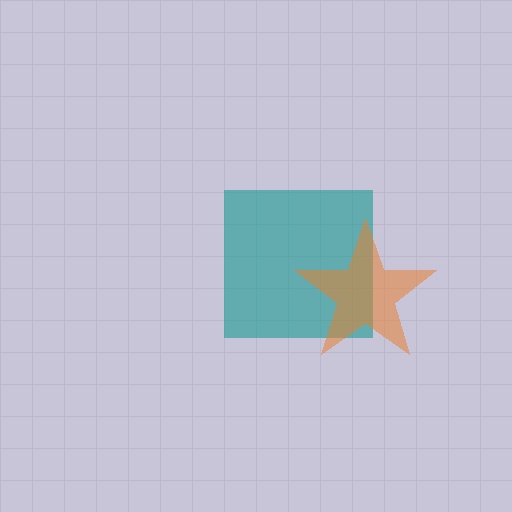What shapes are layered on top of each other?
The layered shapes are: a teal square, an orange star.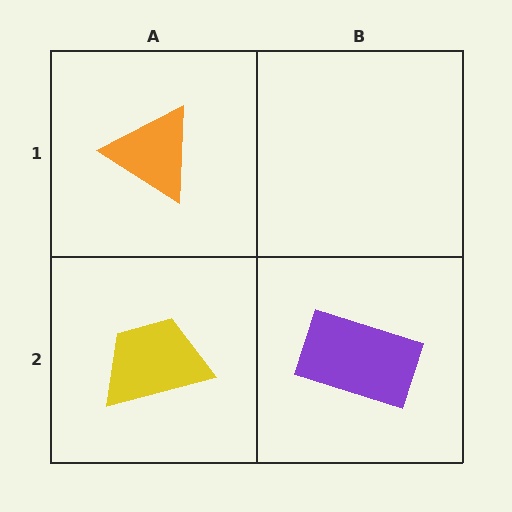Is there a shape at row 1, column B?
No, that cell is empty.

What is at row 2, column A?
A yellow trapezoid.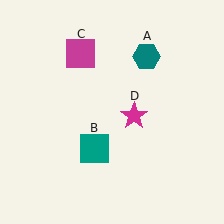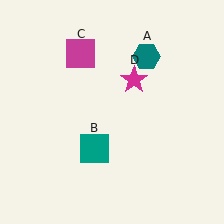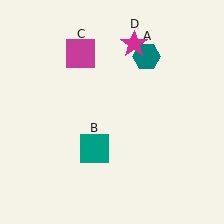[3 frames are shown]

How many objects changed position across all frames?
1 object changed position: magenta star (object D).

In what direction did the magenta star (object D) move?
The magenta star (object D) moved up.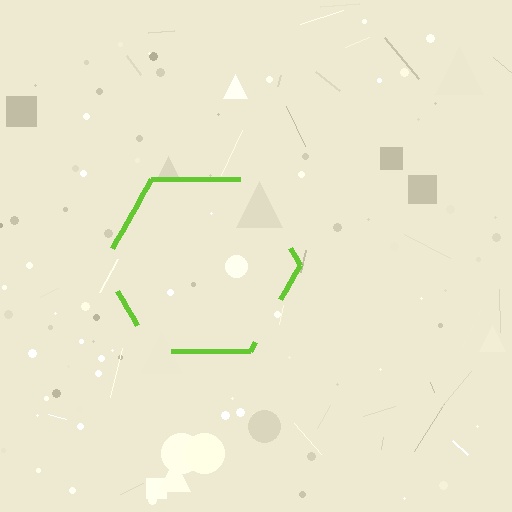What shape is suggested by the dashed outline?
The dashed outline suggests a hexagon.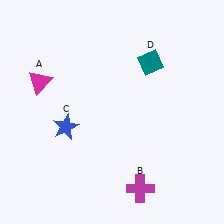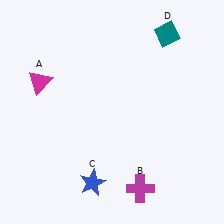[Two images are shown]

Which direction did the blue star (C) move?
The blue star (C) moved down.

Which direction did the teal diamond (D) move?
The teal diamond (D) moved up.